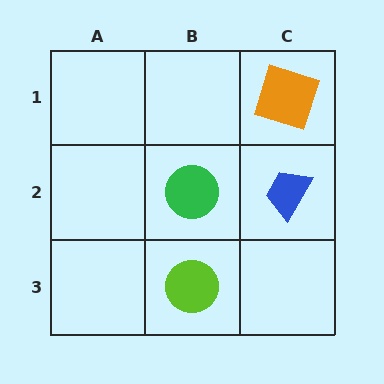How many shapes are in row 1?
1 shape.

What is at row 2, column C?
A blue trapezoid.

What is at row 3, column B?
A lime circle.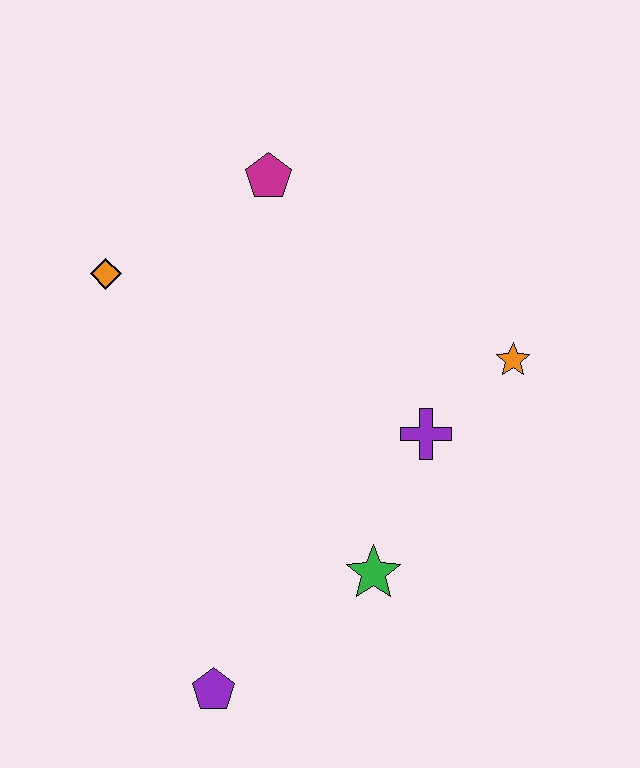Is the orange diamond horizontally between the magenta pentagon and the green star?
No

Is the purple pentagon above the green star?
No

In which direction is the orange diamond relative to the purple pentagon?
The orange diamond is above the purple pentagon.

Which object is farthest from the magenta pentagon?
The purple pentagon is farthest from the magenta pentagon.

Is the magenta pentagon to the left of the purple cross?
Yes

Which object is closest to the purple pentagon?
The green star is closest to the purple pentagon.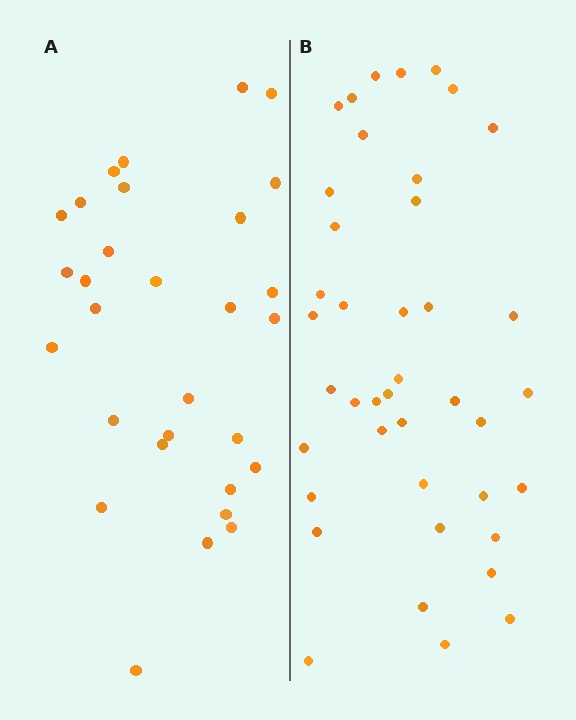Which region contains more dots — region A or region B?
Region B (the right region) has more dots.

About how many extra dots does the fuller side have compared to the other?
Region B has roughly 12 or so more dots than region A.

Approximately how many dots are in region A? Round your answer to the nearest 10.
About 30 dots.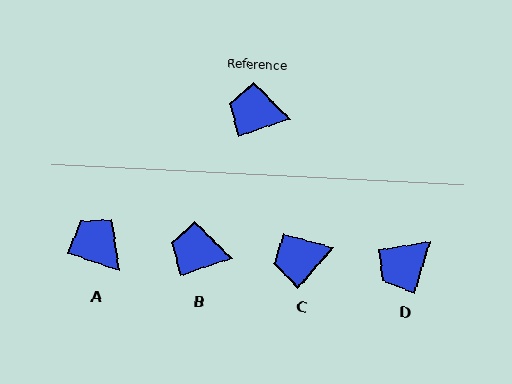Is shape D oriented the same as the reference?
No, it is off by about 55 degrees.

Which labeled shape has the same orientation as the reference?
B.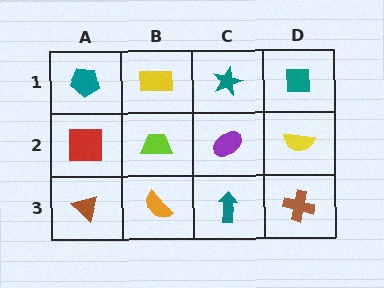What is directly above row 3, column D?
A yellow semicircle.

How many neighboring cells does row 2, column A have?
3.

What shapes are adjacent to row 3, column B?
A lime trapezoid (row 2, column B), a brown triangle (row 3, column A), a teal arrow (row 3, column C).